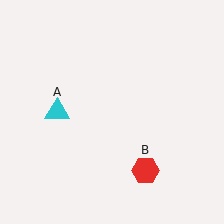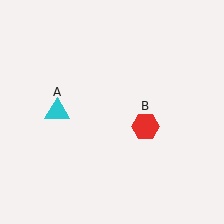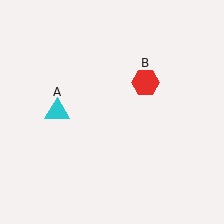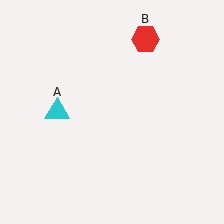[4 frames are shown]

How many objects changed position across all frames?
1 object changed position: red hexagon (object B).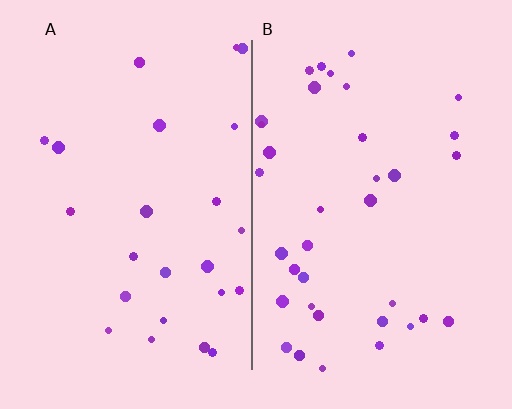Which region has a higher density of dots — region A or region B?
B (the right).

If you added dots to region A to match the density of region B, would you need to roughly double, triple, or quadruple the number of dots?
Approximately double.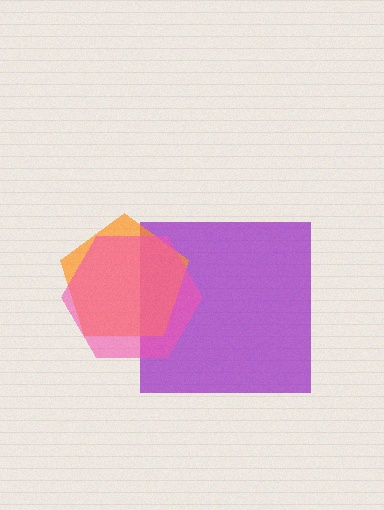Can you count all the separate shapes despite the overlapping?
Yes, there are 3 separate shapes.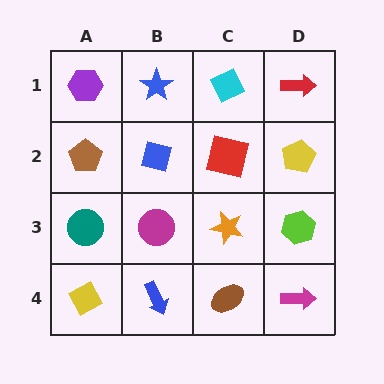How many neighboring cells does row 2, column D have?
3.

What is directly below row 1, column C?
A red square.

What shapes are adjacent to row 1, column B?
A blue square (row 2, column B), a purple hexagon (row 1, column A), a cyan diamond (row 1, column C).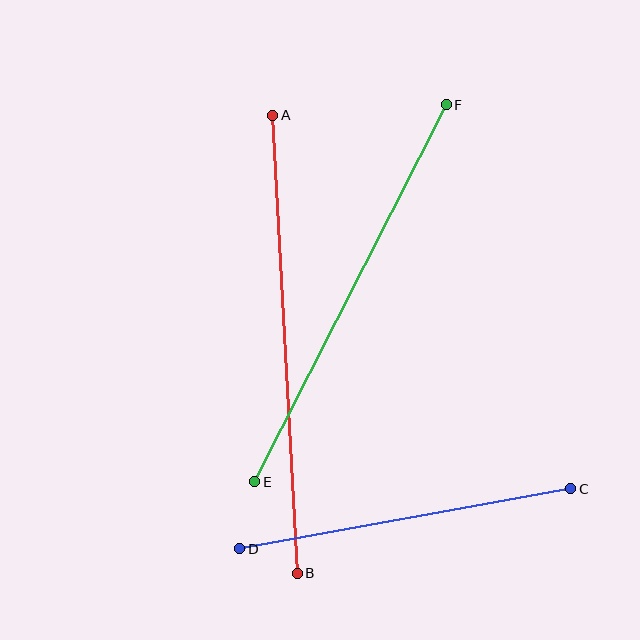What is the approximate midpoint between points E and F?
The midpoint is at approximately (351, 293) pixels.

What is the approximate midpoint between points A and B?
The midpoint is at approximately (285, 344) pixels.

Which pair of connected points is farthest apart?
Points A and B are farthest apart.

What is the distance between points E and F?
The distance is approximately 423 pixels.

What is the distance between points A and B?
The distance is approximately 459 pixels.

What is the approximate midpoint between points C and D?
The midpoint is at approximately (405, 519) pixels.